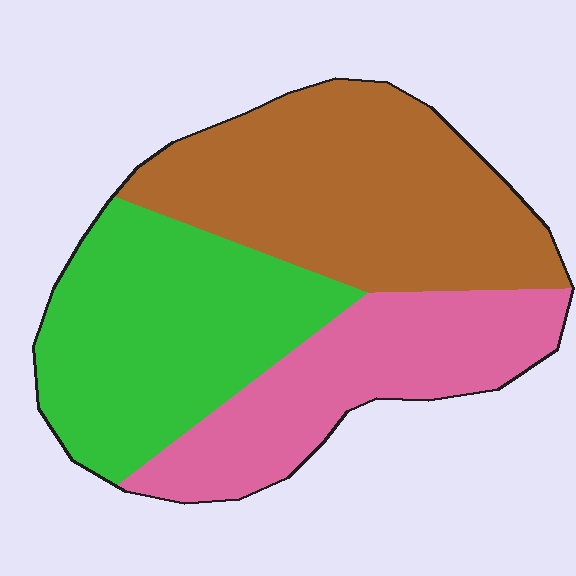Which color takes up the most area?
Brown, at roughly 40%.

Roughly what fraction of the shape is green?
Green takes up about one third (1/3) of the shape.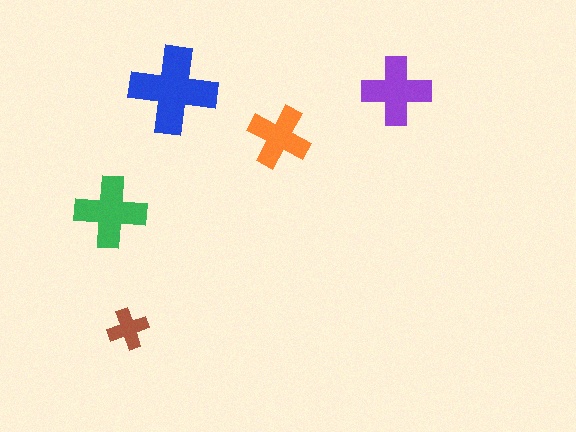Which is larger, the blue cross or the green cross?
The blue one.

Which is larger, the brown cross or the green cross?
The green one.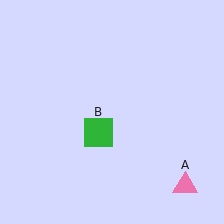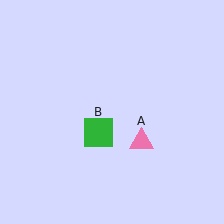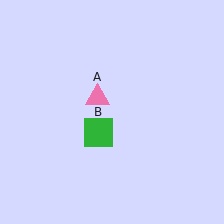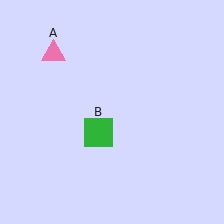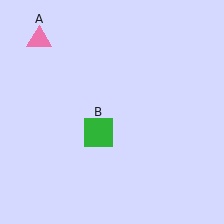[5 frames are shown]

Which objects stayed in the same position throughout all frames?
Green square (object B) remained stationary.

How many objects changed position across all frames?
1 object changed position: pink triangle (object A).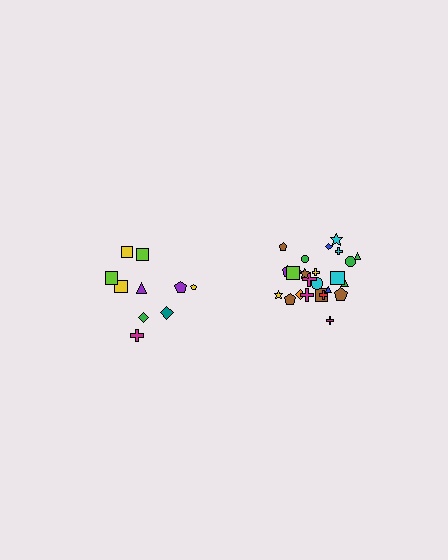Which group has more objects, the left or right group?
The right group.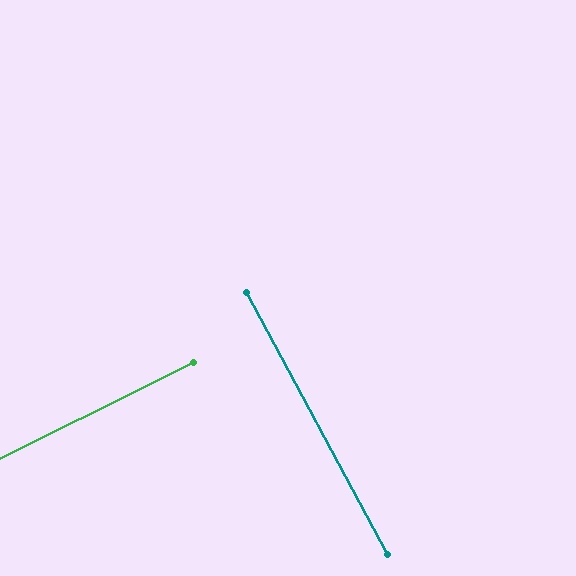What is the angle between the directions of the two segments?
Approximately 88 degrees.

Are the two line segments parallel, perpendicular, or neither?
Perpendicular — they meet at approximately 88°.